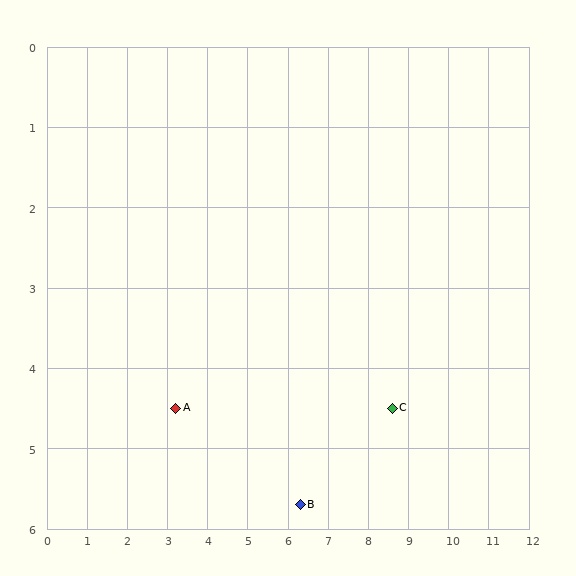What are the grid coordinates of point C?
Point C is at approximately (8.6, 4.5).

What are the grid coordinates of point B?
Point B is at approximately (6.3, 5.7).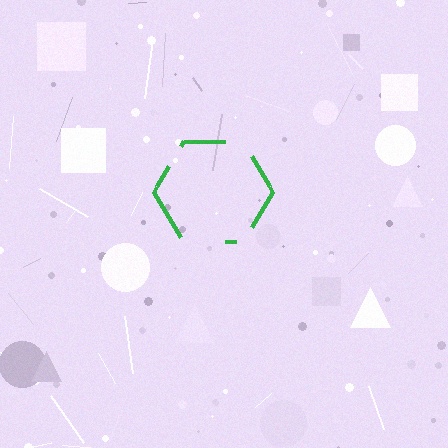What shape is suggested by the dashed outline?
The dashed outline suggests a hexagon.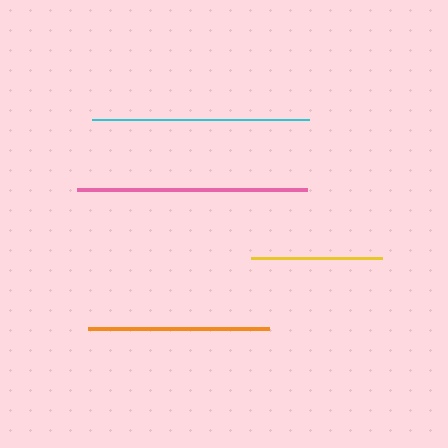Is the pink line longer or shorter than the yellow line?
The pink line is longer than the yellow line.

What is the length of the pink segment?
The pink segment is approximately 229 pixels long.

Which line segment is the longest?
The pink line is the longest at approximately 229 pixels.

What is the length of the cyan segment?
The cyan segment is approximately 217 pixels long.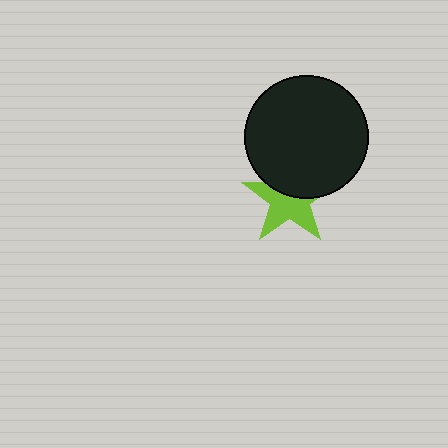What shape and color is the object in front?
The object in front is a black circle.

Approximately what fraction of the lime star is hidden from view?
Roughly 42% of the lime star is hidden behind the black circle.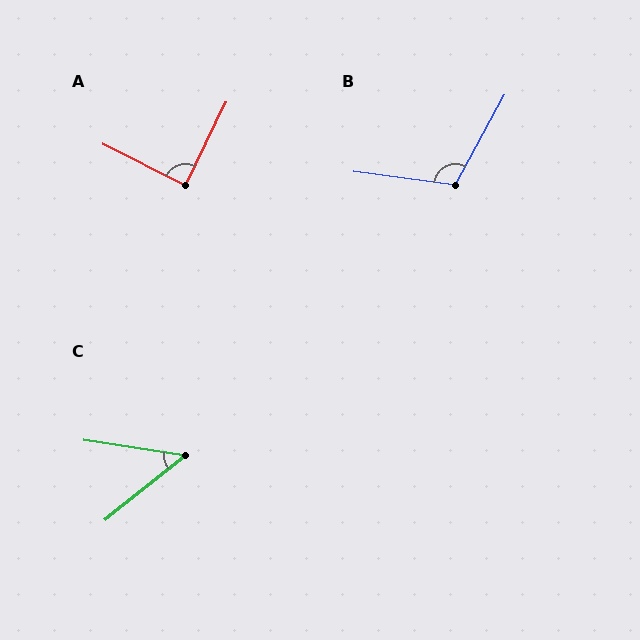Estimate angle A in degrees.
Approximately 89 degrees.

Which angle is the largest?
B, at approximately 111 degrees.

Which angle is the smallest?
C, at approximately 47 degrees.